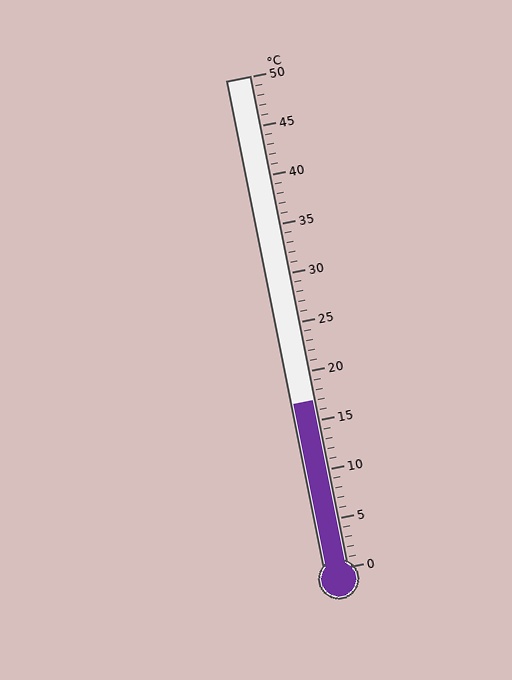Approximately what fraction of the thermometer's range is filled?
The thermometer is filled to approximately 35% of its range.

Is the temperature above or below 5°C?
The temperature is above 5°C.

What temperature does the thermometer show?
The thermometer shows approximately 17°C.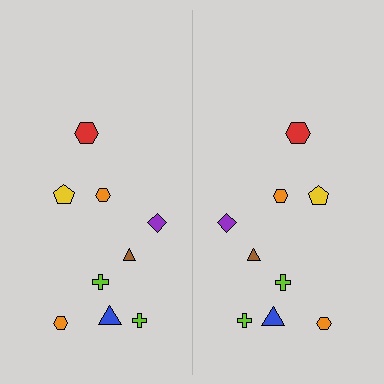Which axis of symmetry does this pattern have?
The pattern has a vertical axis of symmetry running through the center of the image.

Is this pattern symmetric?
Yes, this pattern has bilateral (reflection) symmetry.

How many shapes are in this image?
There are 18 shapes in this image.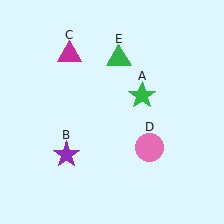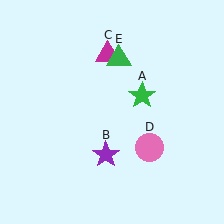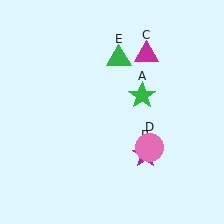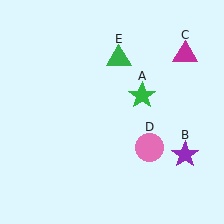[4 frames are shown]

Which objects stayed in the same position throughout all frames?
Green star (object A) and pink circle (object D) and green triangle (object E) remained stationary.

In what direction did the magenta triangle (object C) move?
The magenta triangle (object C) moved right.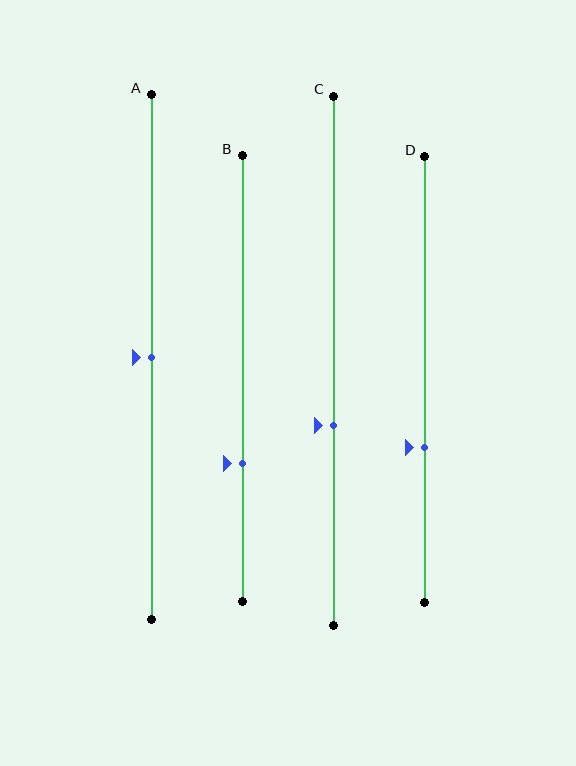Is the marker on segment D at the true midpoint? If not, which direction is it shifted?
No, the marker on segment D is shifted downward by about 15% of the segment length.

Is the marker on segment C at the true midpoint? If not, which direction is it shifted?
No, the marker on segment C is shifted downward by about 12% of the segment length.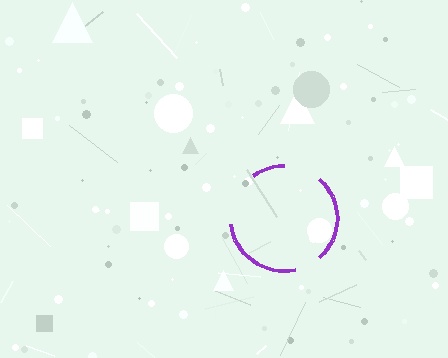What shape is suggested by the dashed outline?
The dashed outline suggests a circle.